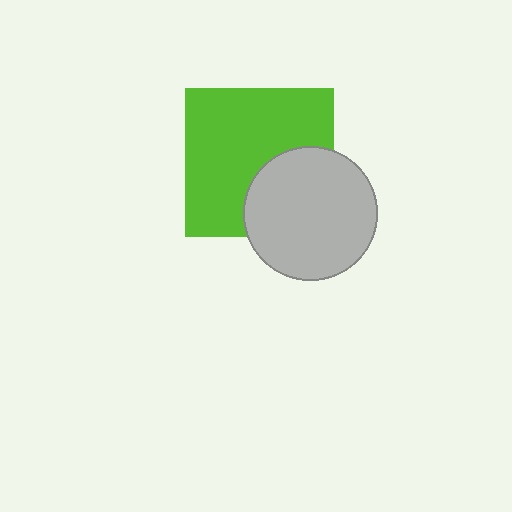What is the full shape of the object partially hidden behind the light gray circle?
The partially hidden object is a lime square.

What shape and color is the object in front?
The object in front is a light gray circle.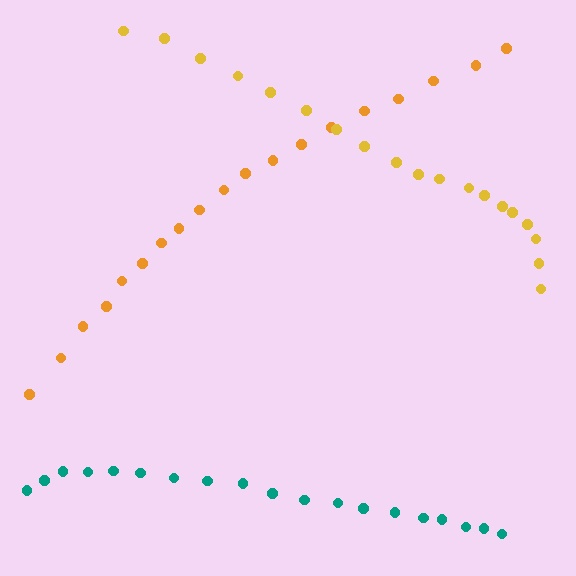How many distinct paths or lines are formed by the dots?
There are 3 distinct paths.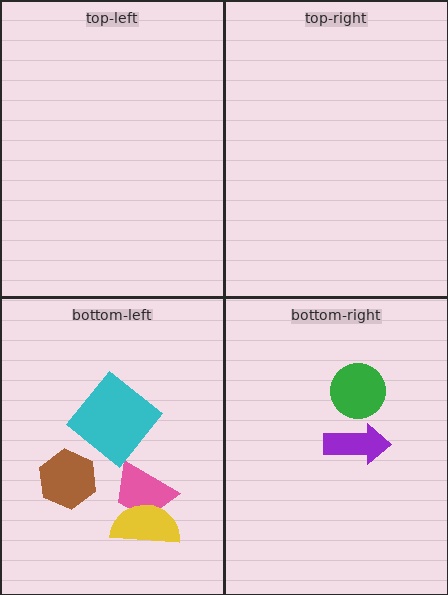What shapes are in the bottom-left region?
The pink trapezoid, the yellow semicircle, the cyan diamond, the brown hexagon.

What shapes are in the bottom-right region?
The purple arrow, the green circle.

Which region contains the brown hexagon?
The bottom-left region.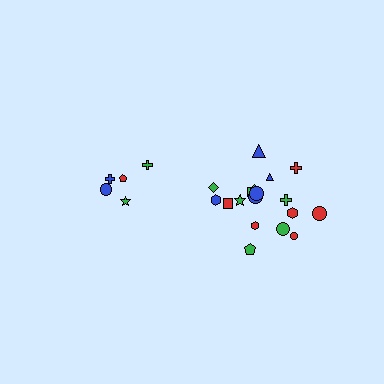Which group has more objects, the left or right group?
The right group.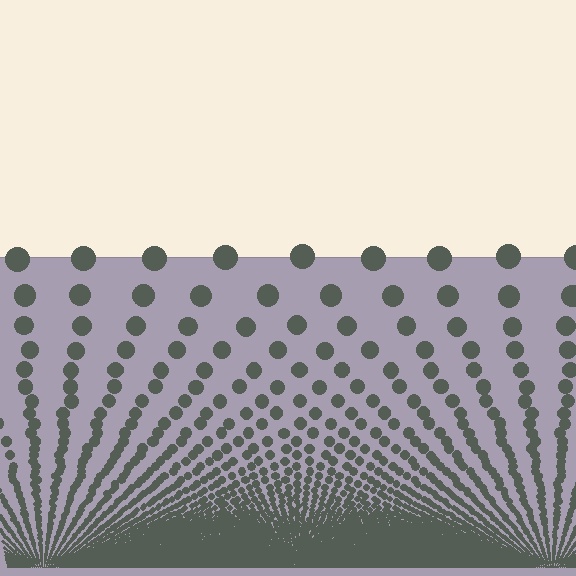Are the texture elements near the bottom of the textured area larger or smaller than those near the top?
Smaller. The gradient is inverted — elements near the bottom are smaller and denser.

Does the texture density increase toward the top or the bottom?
Density increases toward the bottom.